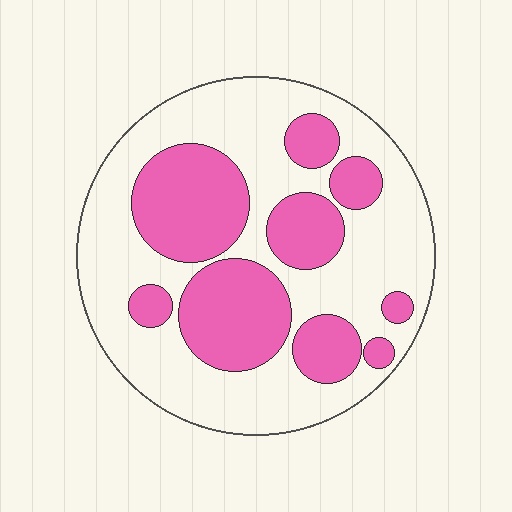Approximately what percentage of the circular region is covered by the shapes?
Approximately 35%.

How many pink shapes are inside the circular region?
9.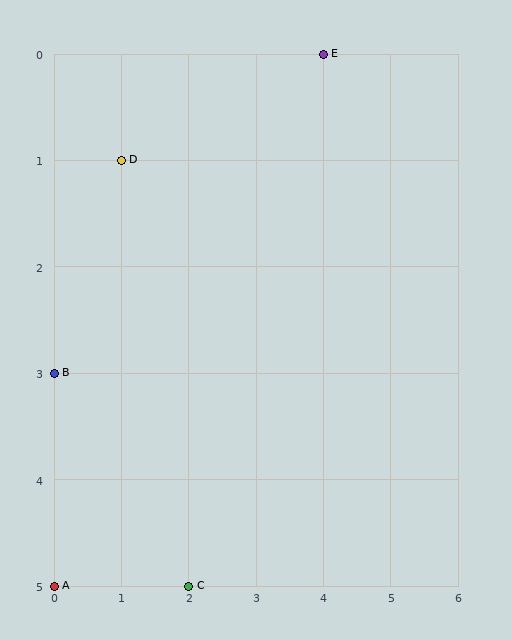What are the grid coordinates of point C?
Point C is at grid coordinates (2, 5).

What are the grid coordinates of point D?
Point D is at grid coordinates (1, 1).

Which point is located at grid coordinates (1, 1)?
Point D is at (1, 1).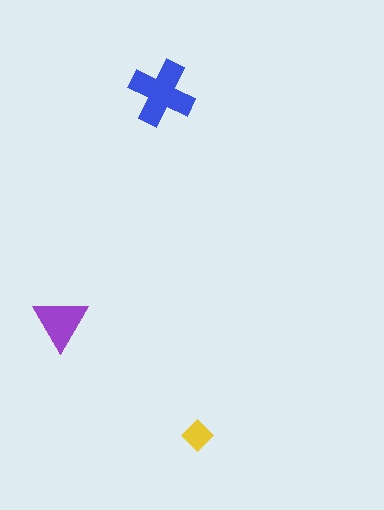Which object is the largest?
The blue cross.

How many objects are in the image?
There are 3 objects in the image.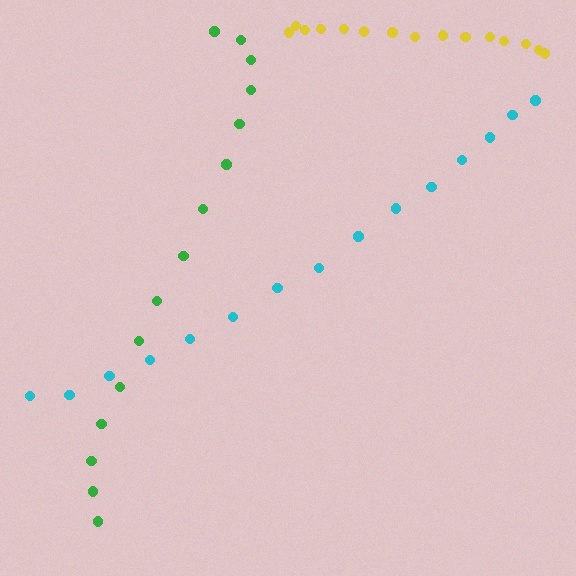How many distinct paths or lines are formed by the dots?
There are 3 distinct paths.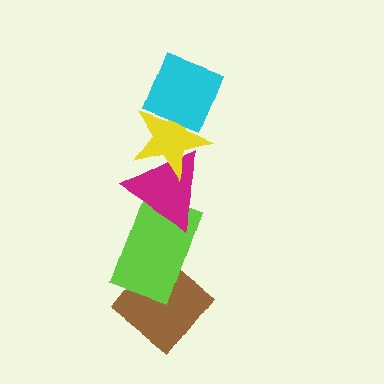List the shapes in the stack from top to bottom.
From top to bottom: the cyan diamond, the yellow star, the magenta triangle, the lime rectangle, the brown diamond.